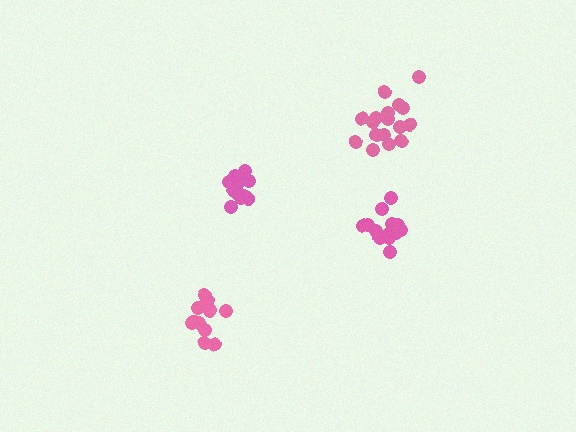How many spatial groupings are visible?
There are 4 spatial groupings.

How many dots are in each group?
Group 1: 12 dots, Group 2: 17 dots, Group 3: 13 dots, Group 4: 13 dots (55 total).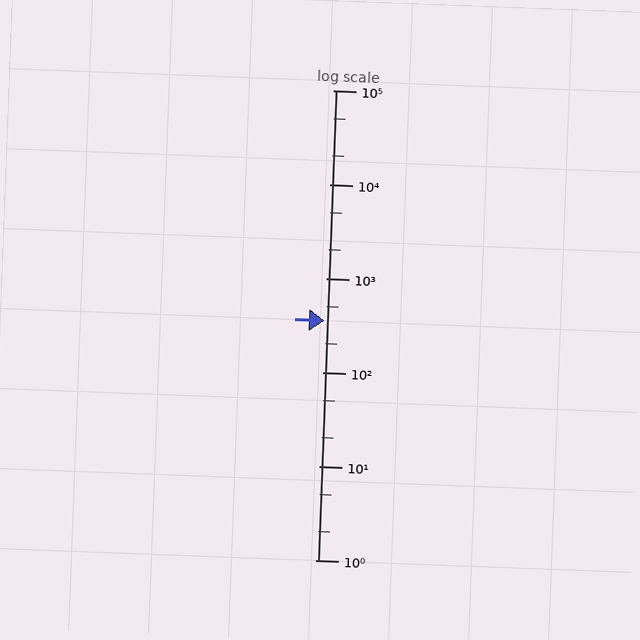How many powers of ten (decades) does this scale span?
The scale spans 5 decades, from 1 to 100000.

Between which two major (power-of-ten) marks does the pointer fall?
The pointer is between 100 and 1000.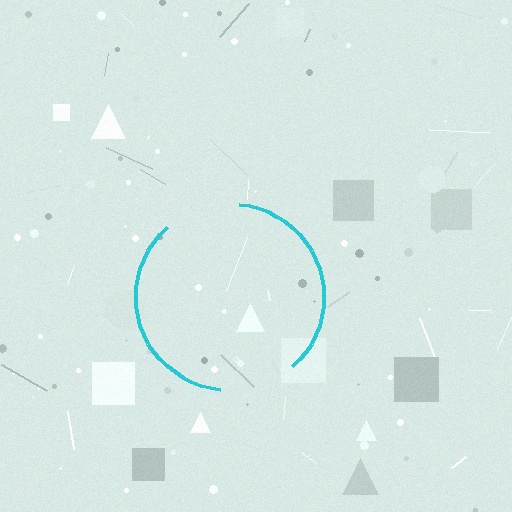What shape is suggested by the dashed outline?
The dashed outline suggests a circle.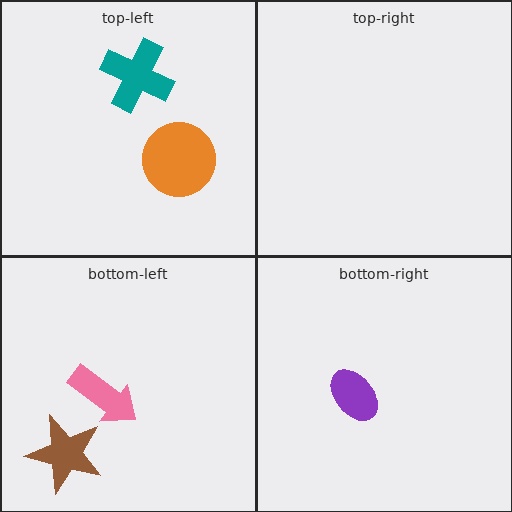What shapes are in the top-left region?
The teal cross, the orange circle.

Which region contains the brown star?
The bottom-left region.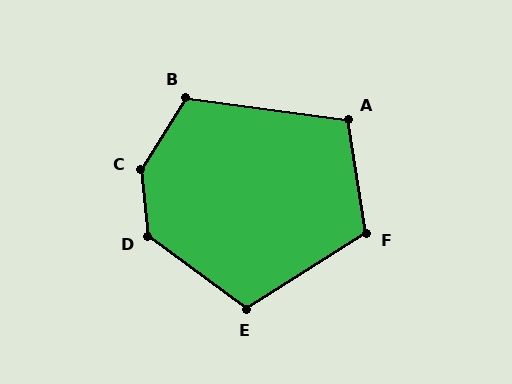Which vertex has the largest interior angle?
C, at approximately 142 degrees.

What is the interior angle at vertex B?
Approximately 115 degrees (obtuse).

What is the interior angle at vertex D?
Approximately 132 degrees (obtuse).